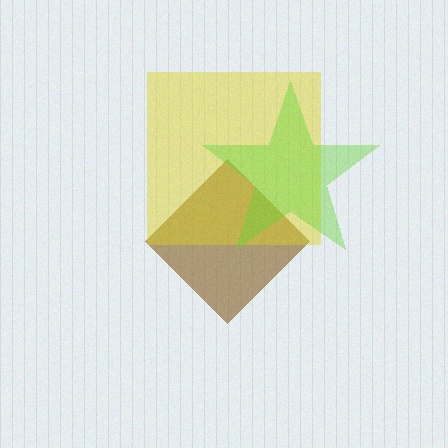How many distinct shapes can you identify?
There are 3 distinct shapes: a brown diamond, a yellow square, a lime star.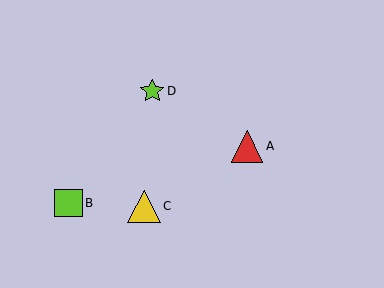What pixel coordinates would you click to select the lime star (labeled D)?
Click at (152, 91) to select the lime star D.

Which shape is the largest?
The yellow triangle (labeled C) is the largest.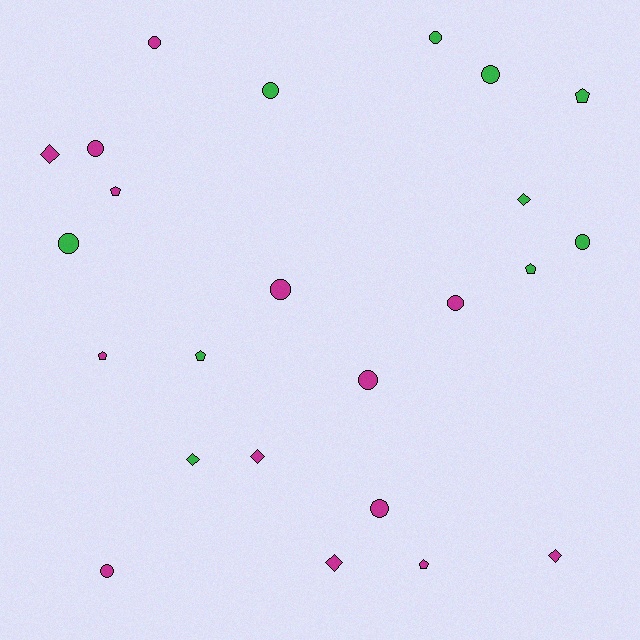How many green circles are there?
There are 5 green circles.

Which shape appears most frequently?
Circle, with 12 objects.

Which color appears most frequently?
Magenta, with 14 objects.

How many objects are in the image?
There are 24 objects.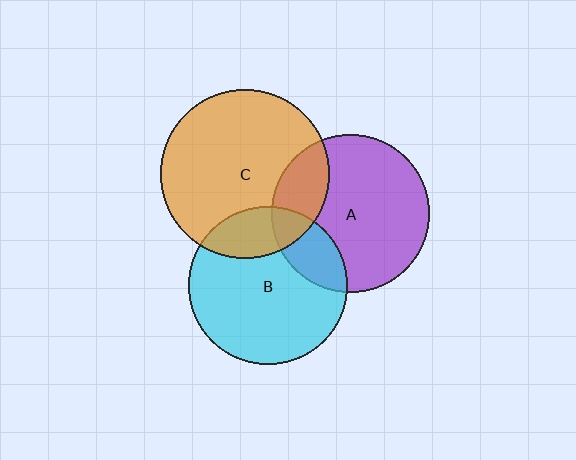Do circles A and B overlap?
Yes.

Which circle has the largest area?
Circle C (orange).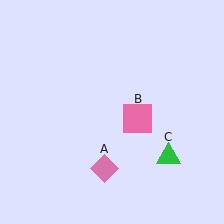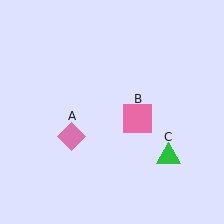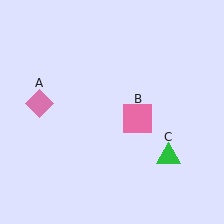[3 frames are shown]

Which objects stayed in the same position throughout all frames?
Pink square (object B) and green triangle (object C) remained stationary.